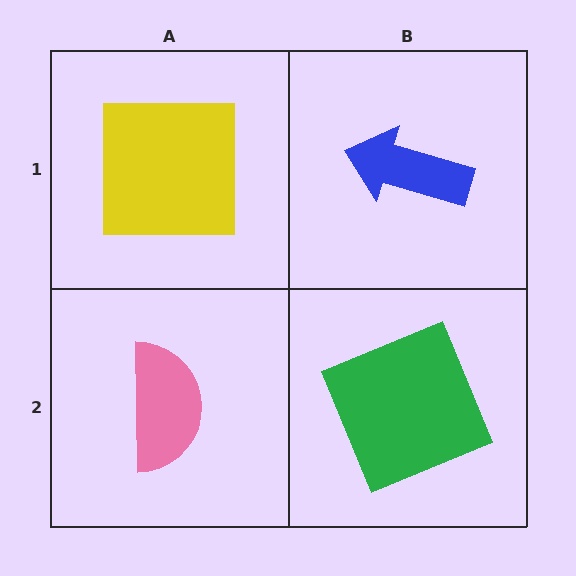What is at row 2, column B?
A green square.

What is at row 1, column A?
A yellow square.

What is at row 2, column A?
A pink semicircle.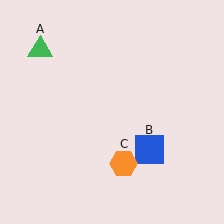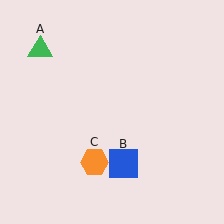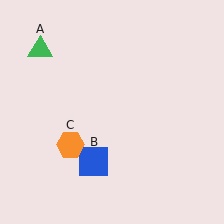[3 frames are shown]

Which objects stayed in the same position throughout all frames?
Green triangle (object A) remained stationary.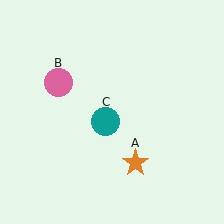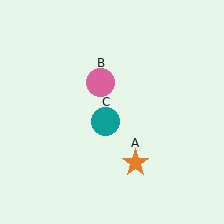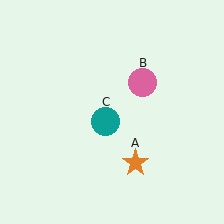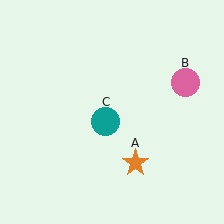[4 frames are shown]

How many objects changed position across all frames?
1 object changed position: pink circle (object B).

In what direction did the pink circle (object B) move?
The pink circle (object B) moved right.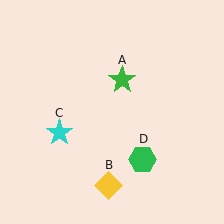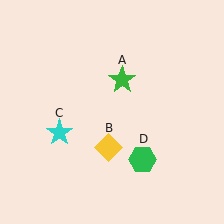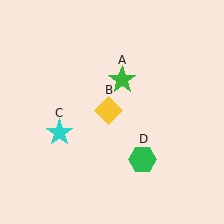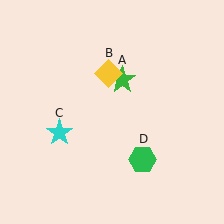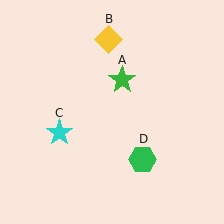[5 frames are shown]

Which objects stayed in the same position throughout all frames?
Green star (object A) and cyan star (object C) and green hexagon (object D) remained stationary.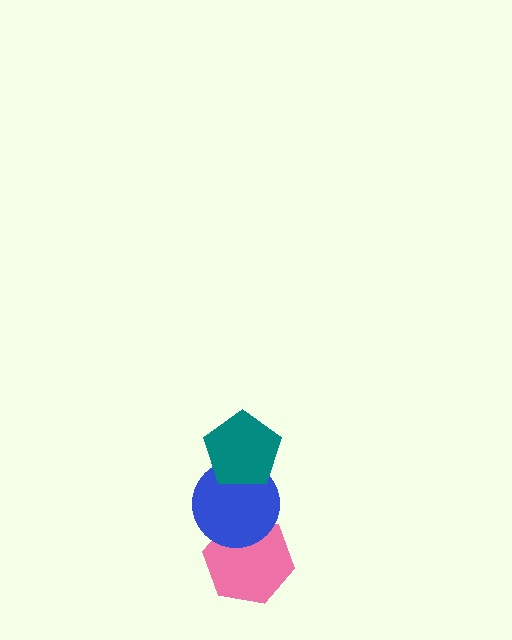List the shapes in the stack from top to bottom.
From top to bottom: the teal pentagon, the blue circle, the pink hexagon.